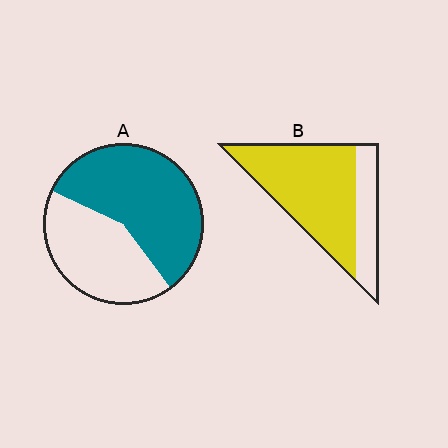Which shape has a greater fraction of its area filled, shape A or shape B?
Shape B.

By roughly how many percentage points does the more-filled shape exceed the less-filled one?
By roughly 15 percentage points (B over A).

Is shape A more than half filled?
Yes.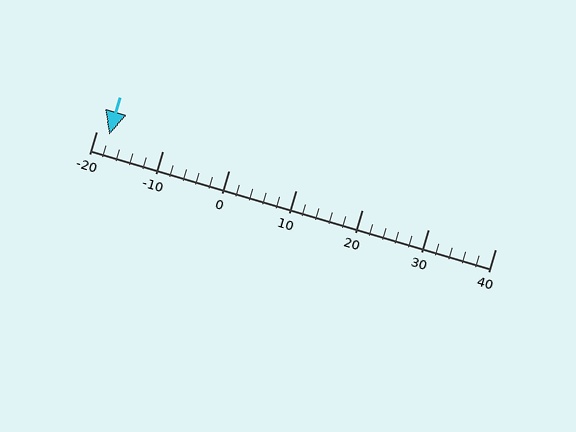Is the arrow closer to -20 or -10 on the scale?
The arrow is closer to -20.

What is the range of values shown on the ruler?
The ruler shows values from -20 to 40.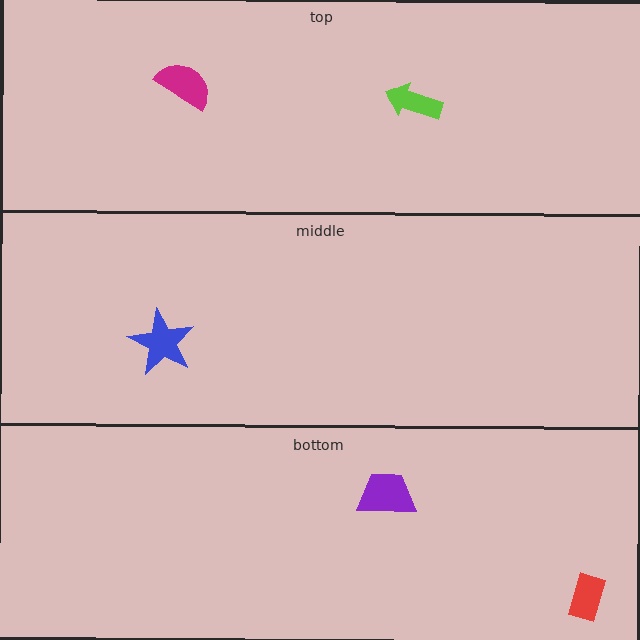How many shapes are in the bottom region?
2.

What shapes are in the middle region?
The blue star.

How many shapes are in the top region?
2.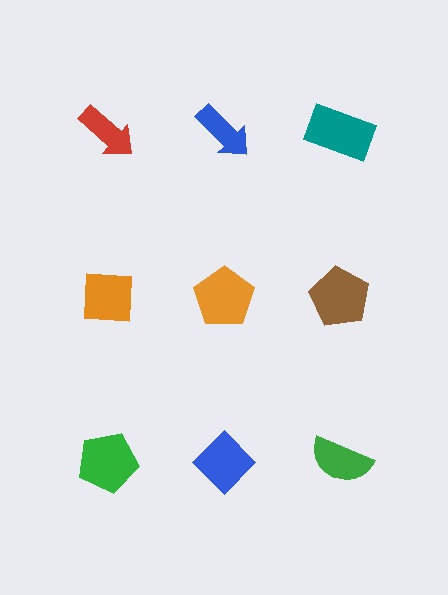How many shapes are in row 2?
3 shapes.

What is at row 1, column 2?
A blue arrow.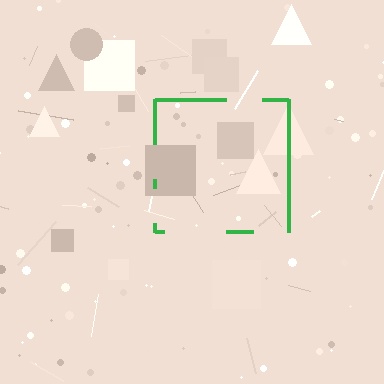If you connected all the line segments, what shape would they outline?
They would outline a square.